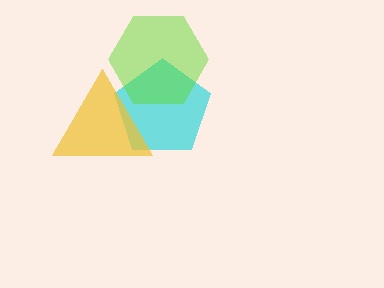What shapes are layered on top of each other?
The layered shapes are: a cyan pentagon, a yellow triangle, a lime hexagon.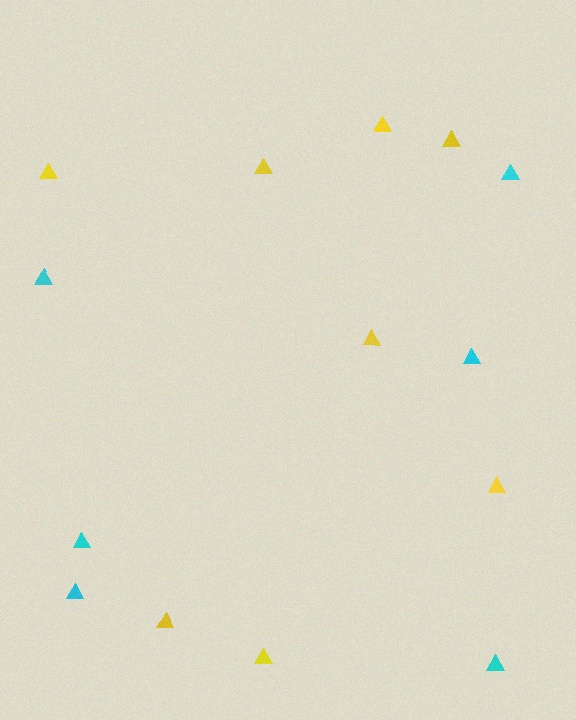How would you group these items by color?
There are 2 groups: one group of yellow triangles (8) and one group of cyan triangles (6).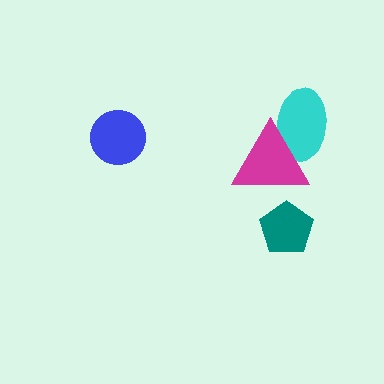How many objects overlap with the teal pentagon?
0 objects overlap with the teal pentagon.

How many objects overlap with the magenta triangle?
1 object overlaps with the magenta triangle.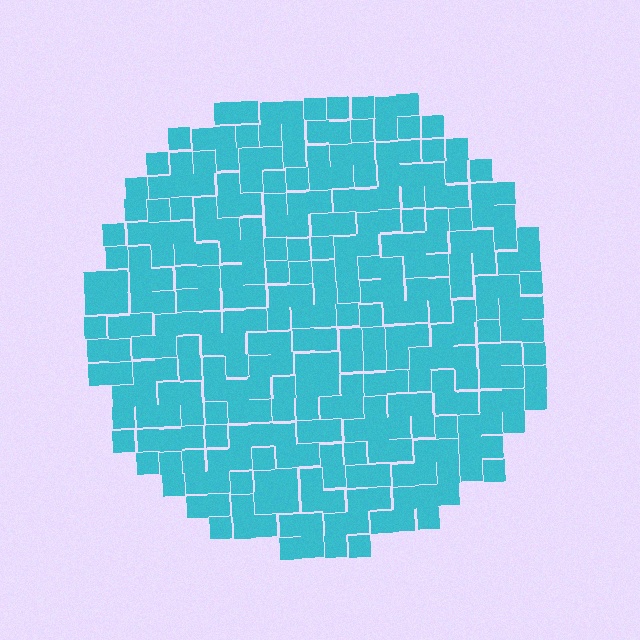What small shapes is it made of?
It is made of small squares.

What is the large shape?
The large shape is a circle.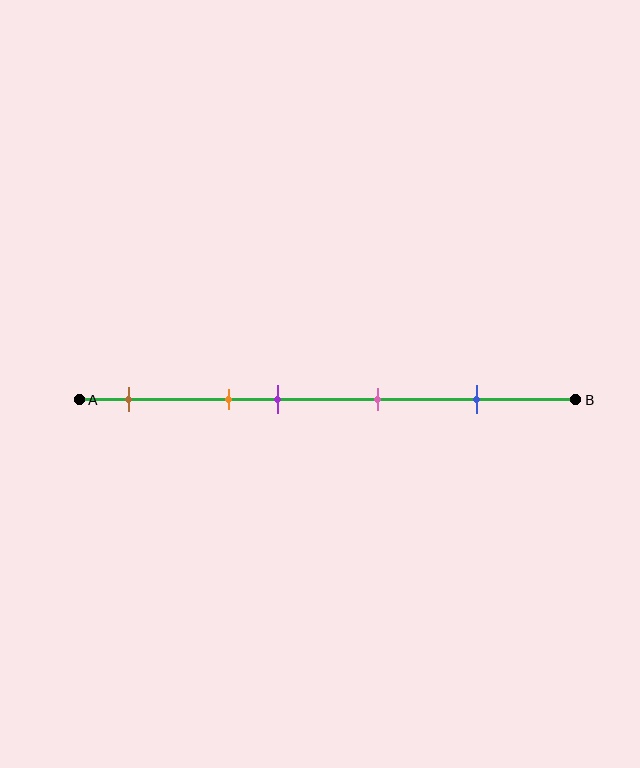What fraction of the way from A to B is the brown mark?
The brown mark is approximately 10% (0.1) of the way from A to B.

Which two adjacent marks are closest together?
The orange and purple marks are the closest adjacent pair.